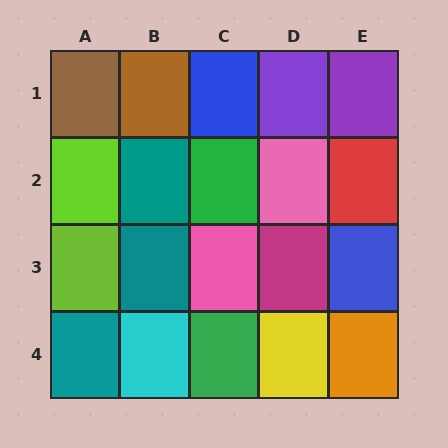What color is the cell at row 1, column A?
Brown.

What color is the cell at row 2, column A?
Lime.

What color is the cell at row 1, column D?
Purple.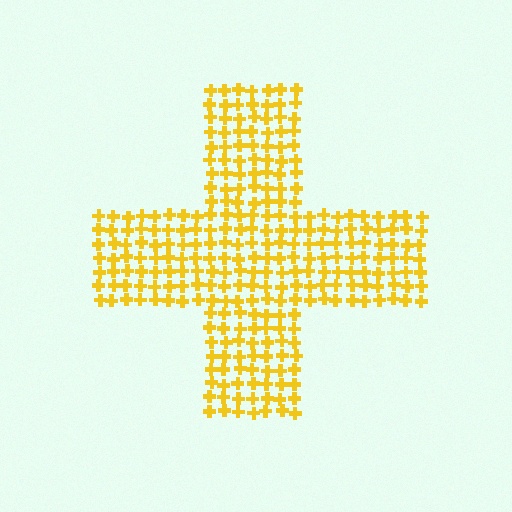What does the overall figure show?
The overall figure shows a cross.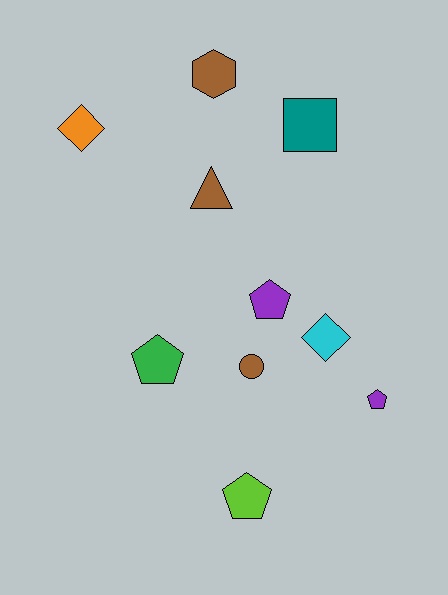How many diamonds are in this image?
There are 2 diamonds.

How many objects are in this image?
There are 10 objects.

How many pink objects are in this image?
There are no pink objects.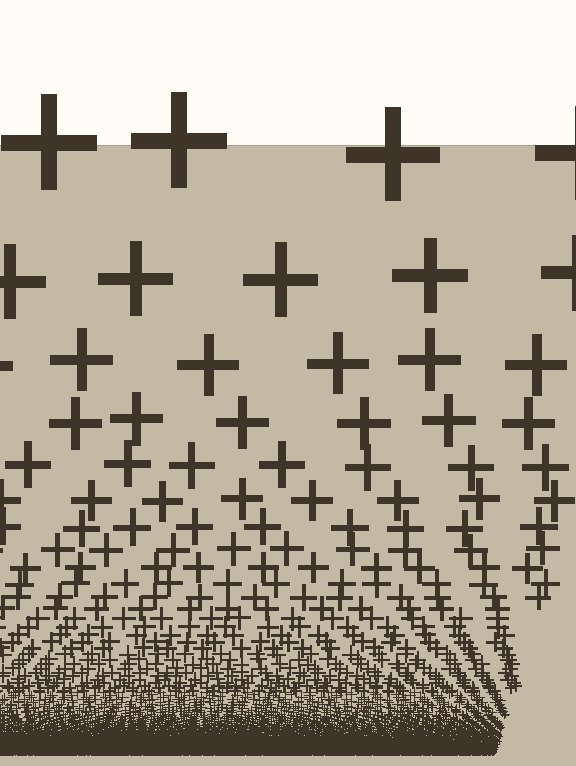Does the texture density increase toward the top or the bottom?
Density increases toward the bottom.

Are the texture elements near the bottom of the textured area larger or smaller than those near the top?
Smaller. The gradient is inverted — elements near the bottom are smaller and denser.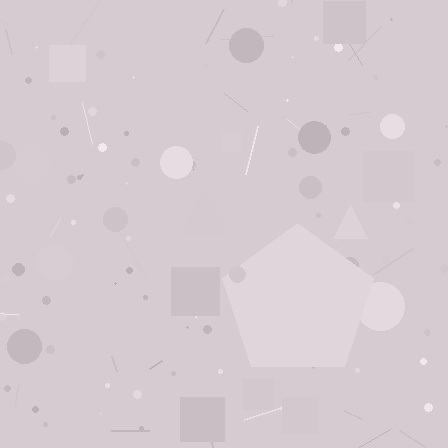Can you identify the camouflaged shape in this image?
The camouflaged shape is a pentagon.